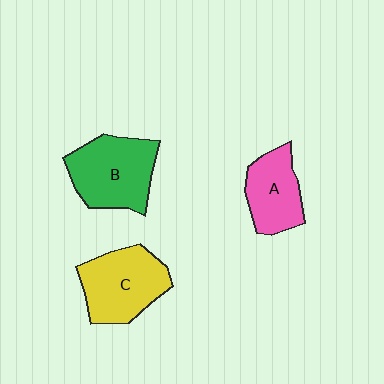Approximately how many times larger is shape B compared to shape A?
Approximately 1.4 times.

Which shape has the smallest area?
Shape A (pink).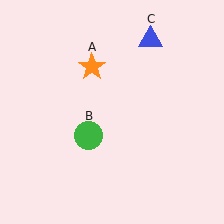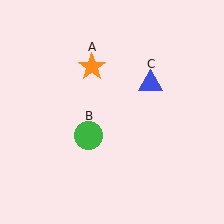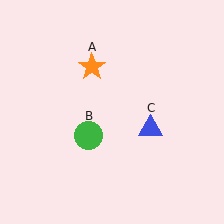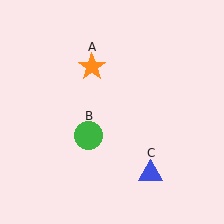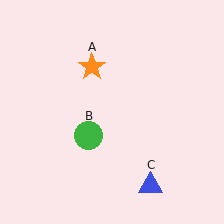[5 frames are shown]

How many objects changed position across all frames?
1 object changed position: blue triangle (object C).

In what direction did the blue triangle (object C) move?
The blue triangle (object C) moved down.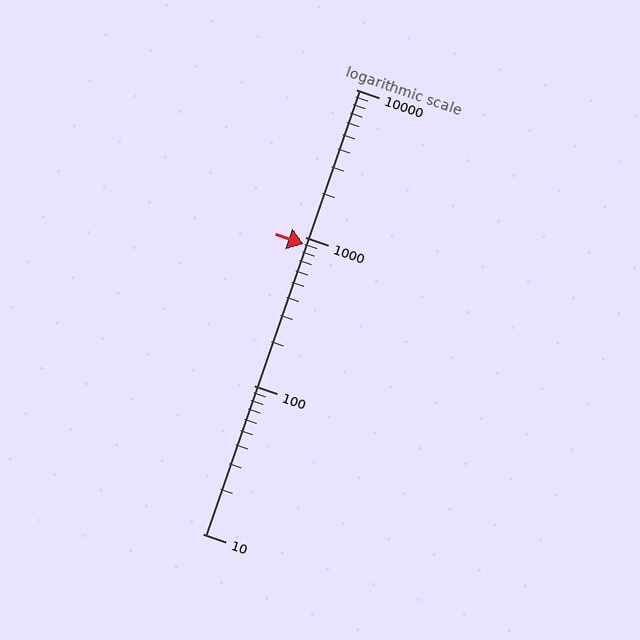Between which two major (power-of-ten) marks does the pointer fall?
The pointer is between 100 and 1000.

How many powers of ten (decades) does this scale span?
The scale spans 3 decades, from 10 to 10000.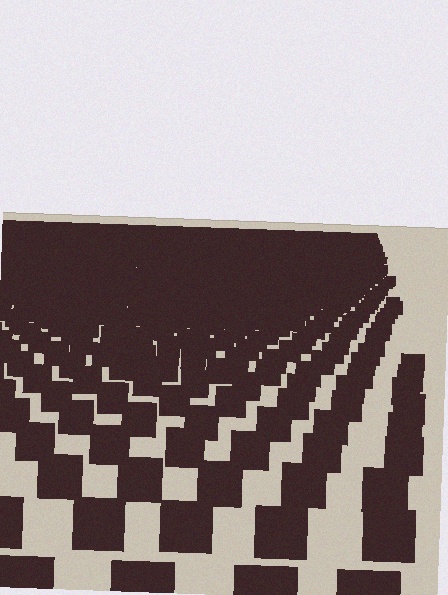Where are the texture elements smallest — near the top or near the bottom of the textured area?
Near the top.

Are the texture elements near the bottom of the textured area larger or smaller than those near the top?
Larger. Near the bottom, elements are closer to the viewer and appear at a bigger on-screen size.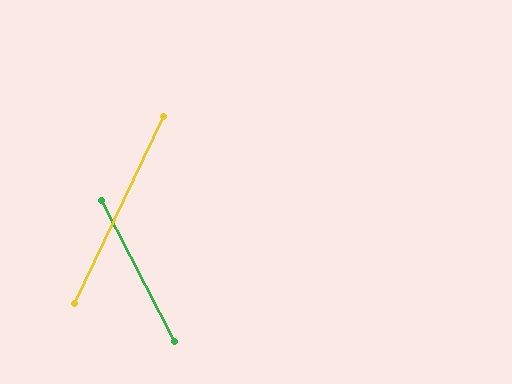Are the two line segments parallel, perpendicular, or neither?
Neither parallel nor perpendicular — they differ by about 53°.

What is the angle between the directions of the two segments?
Approximately 53 degrees.